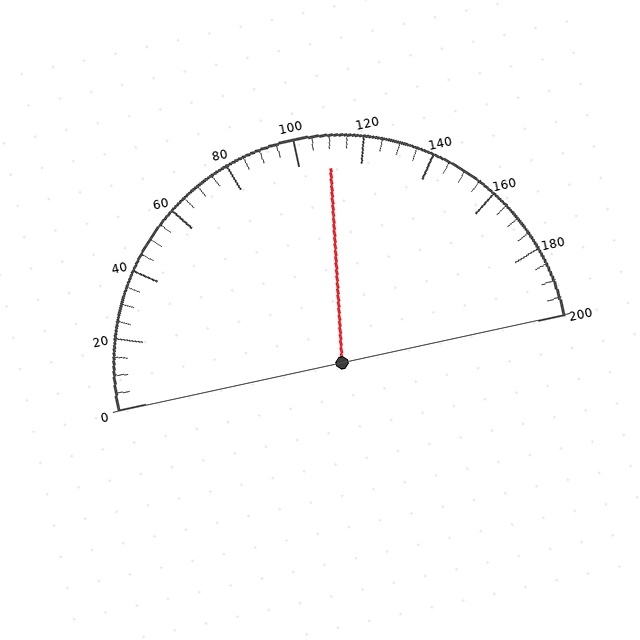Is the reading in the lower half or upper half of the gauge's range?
The reading is in the upper half of the range (0 to 200).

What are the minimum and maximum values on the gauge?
The gauge ranges from 0 to 200.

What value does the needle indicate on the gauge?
The needle indicates approximately 110.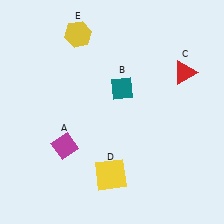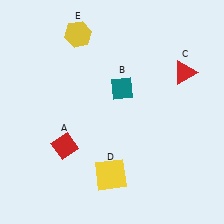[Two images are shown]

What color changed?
The diamond (A) changed from magenta in Image 1 to red in Image 2.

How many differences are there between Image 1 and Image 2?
There is 1 difference between the two images.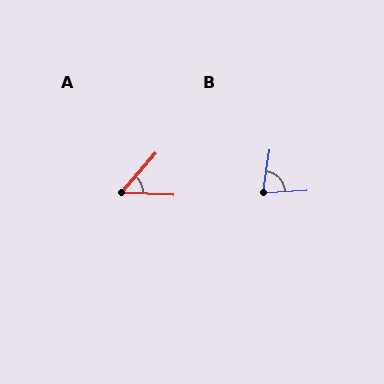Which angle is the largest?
B, at approximately 78 degrees.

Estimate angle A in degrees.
Approximately 52 degrees.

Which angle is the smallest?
A, at approximately 52 degrees.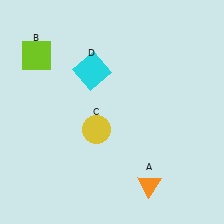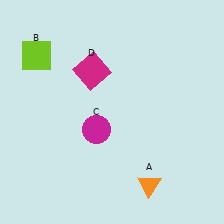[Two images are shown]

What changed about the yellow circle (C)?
In Image 1, C is yellow. In Image 2, it changed to magenta.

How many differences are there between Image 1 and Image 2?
There are 2 differences between the two images.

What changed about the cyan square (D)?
In Image 1, D is cyan. In Image 2, it changed to magenta.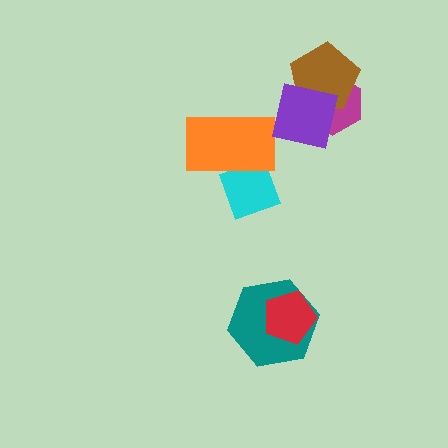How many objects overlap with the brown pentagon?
2 objects overlap with the brown pentagon.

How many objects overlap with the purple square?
2 objects overlap with the purple square.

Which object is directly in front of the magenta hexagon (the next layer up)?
The brown pentagon is directly in front of the magenta hexagon.